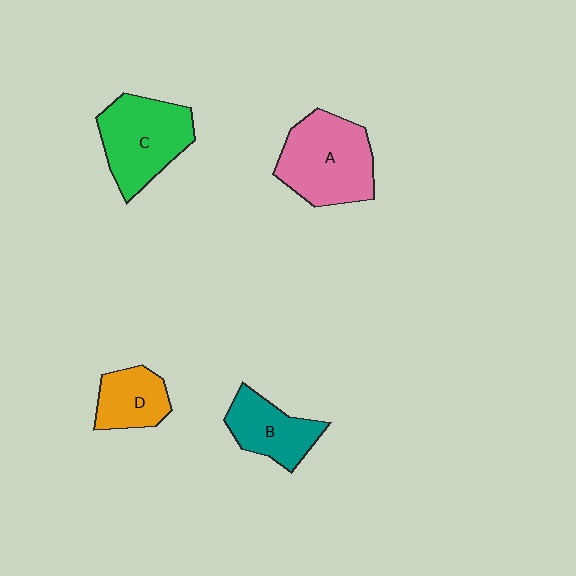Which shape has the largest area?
Shape A (pink).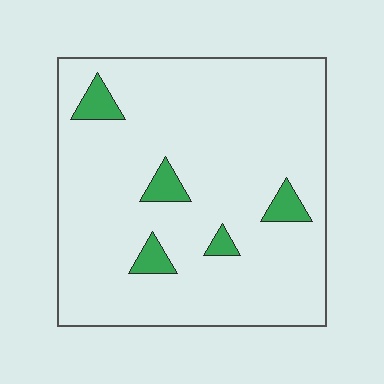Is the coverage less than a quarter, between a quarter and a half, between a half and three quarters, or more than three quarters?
Less than a quarter.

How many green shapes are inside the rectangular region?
5.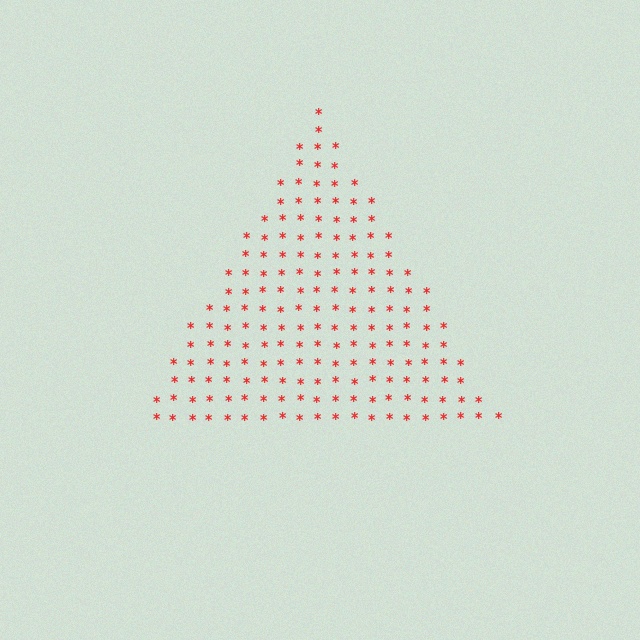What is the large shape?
The large shape is a triangle.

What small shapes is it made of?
It is made of small asterisks.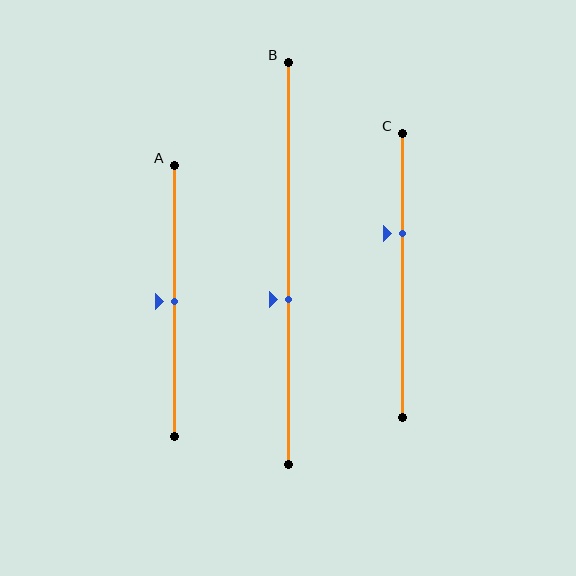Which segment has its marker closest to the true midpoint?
Segment A has its marker closest to the true midpoint.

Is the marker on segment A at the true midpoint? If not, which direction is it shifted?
Yes, the marker on segment A is at the true midpoint.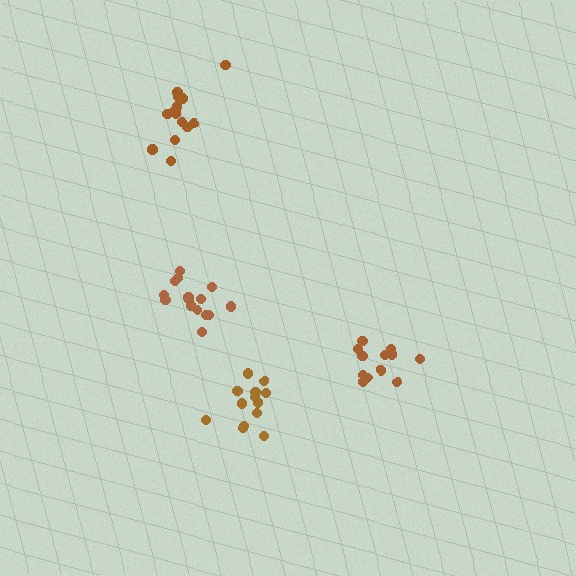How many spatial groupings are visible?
There are 4 spatial groupings.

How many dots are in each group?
Group 1: 15 dots, Group 2: 13 dots, Group 3: 15 dots, Group 4: 13 dots (56 total).